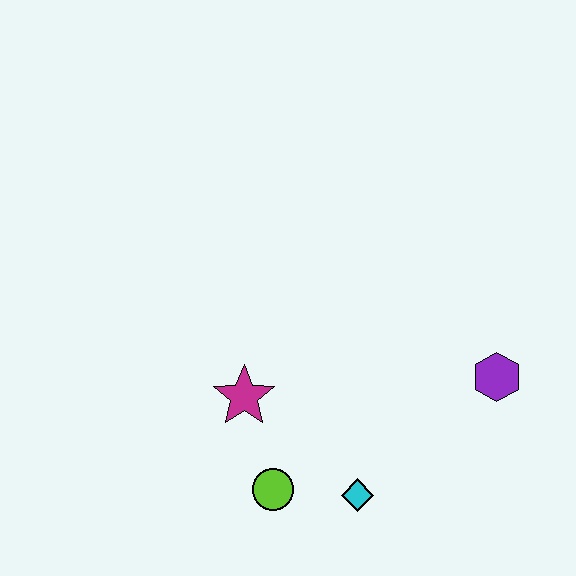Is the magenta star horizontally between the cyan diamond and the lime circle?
No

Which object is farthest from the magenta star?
The purple hexagon is farthest from the magenta star.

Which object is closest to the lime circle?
The cyan diamond is closest to the lime circle.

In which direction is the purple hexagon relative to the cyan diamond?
The purple hexagon is to the right of the cyan diamond.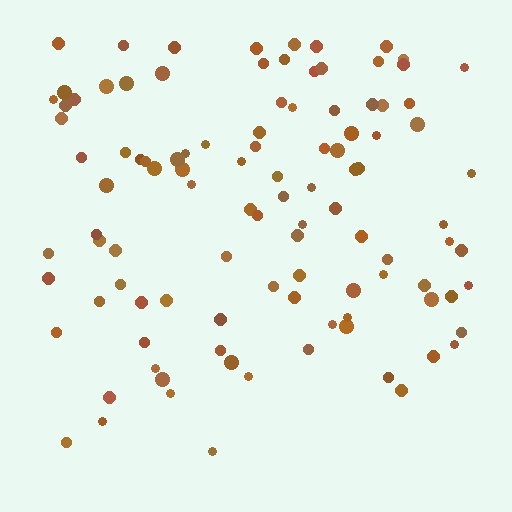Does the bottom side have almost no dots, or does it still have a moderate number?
Still a moderate number, just noticeably fewer than the top.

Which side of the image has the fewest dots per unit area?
The bottom.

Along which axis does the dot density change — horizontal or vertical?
Vertical.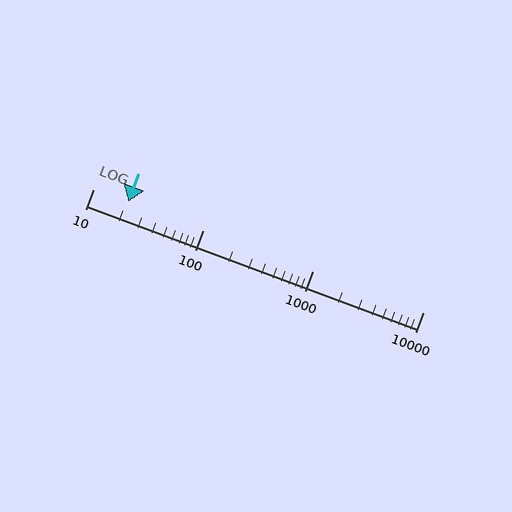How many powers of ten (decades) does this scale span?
The scale spans 3 decades, from 10 to 10000.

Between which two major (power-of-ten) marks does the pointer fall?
The pointer is between 10 and 100.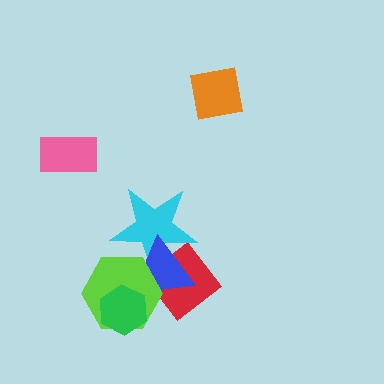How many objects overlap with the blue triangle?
4 objects overlap with the blue triangle.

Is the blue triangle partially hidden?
Yes, it is partially covered by another shape.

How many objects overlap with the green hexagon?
2 objects overlap with the green hexagon.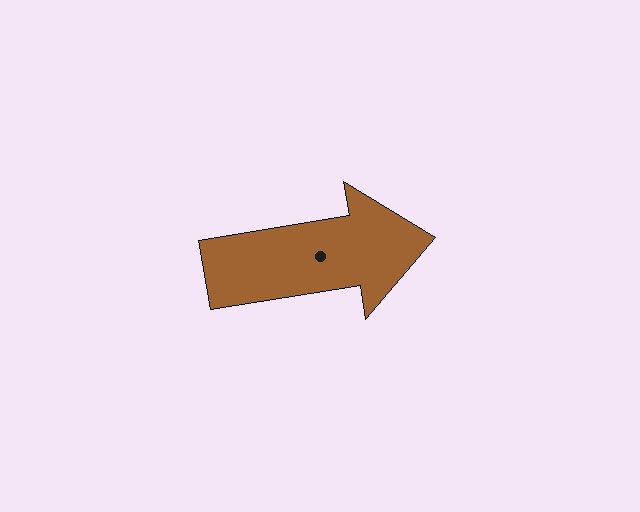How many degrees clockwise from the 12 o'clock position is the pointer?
Approximately 81 degrees.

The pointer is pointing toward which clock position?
Roughly 3 o'clock.